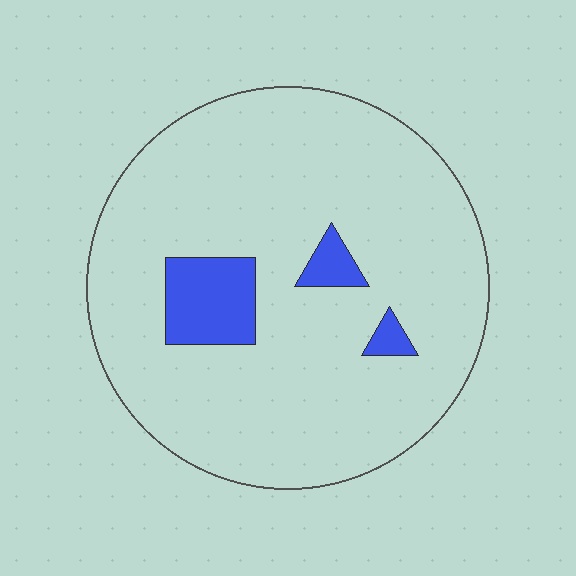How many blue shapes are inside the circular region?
3.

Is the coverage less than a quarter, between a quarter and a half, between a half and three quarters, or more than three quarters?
Less than a quarter.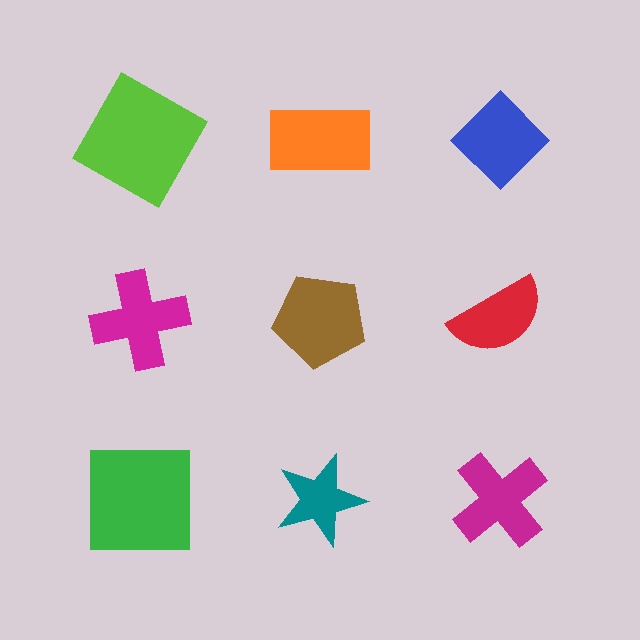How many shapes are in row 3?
3 shapes.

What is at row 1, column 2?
An orange rectangle.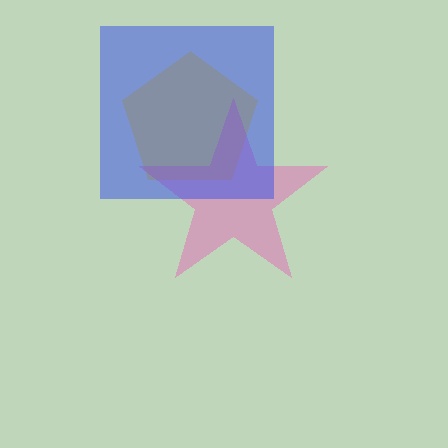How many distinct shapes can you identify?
There are 3 distinct shapes: a yellow pentagon, a pink star, a blue square.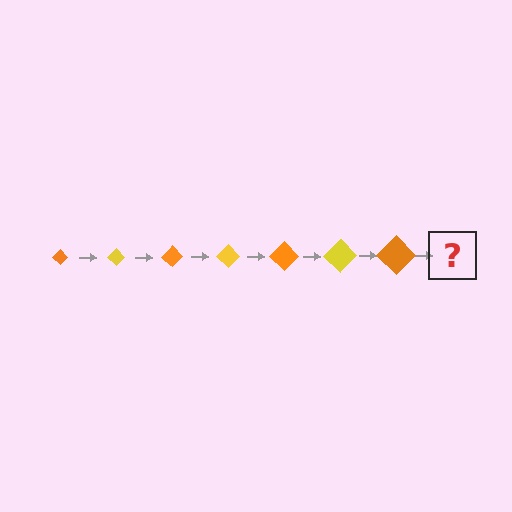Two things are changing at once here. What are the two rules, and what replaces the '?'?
The two rules are that the diamond grows larger each step and the color cycles through orange and yellow. The '?' should be a yellow diamond, larger than the previous one.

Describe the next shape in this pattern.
It should be a yellow diamond, larger than the previous one.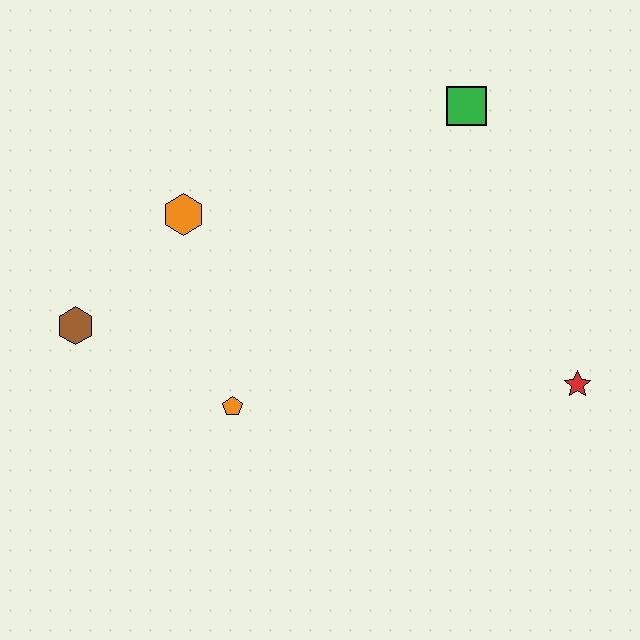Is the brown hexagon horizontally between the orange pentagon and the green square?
No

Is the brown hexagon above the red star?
Yes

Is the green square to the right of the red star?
No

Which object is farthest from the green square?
The brown hexagon is farthest from the green square.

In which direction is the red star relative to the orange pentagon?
The red star is to the right of the orange pentagon.